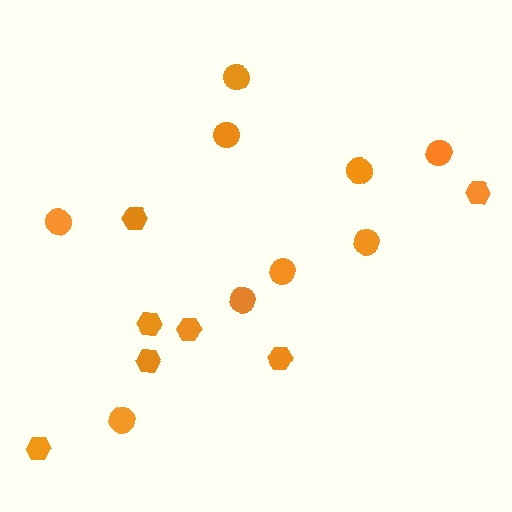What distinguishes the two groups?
There are 2 groups: one group of circles (9) and one group of hexagons (7).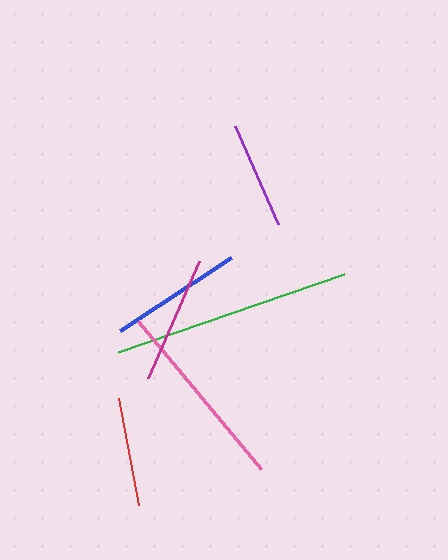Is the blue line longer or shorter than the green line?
The green line is longer than the blue line.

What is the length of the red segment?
The red segment is approximately 109 pixels long.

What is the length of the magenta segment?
The magenta segment is approximately 128 pixels long.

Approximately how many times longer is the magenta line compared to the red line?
The magenta line is approximately 1.2 times the length of the red line.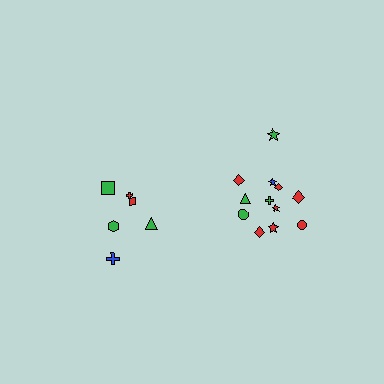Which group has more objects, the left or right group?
The right group.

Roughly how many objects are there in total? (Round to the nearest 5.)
Roughly 20 objects in total.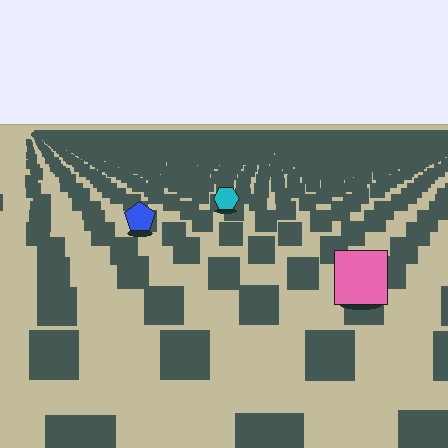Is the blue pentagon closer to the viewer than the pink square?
No. The pink square is closer — you can tell from the texture gradient: the ground texture is coarser near it.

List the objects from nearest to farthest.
From nearest to farthest: the pink square, the blue pentagon, the cyan hexagon.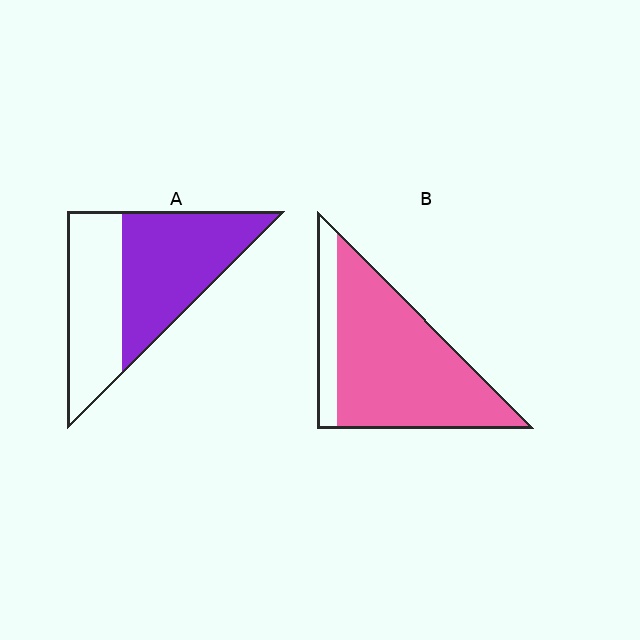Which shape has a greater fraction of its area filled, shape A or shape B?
Shape B.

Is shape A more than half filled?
Yes.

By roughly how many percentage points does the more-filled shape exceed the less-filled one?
By roughly 25 percentage points (B over A).